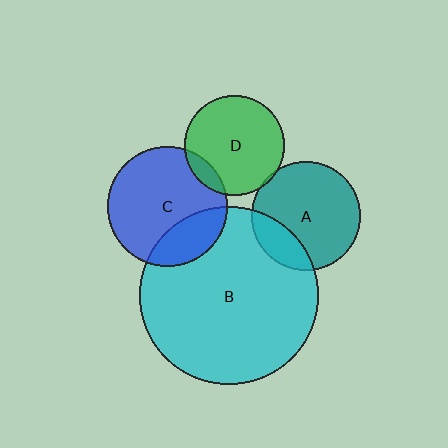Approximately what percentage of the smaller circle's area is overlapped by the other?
Approximately 5%.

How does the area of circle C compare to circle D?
Approximately 1.5 times.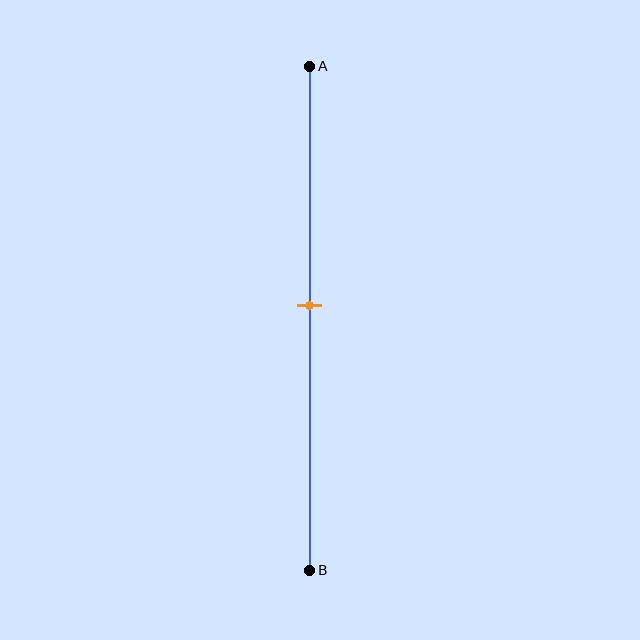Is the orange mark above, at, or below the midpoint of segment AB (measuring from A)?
The orange mark is approximately at the midpoint of segment AB.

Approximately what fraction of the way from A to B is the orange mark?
The orange mark is approximately 45% of the way from A to B.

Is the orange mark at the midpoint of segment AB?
Yes, the mark is approximately at the midpoint.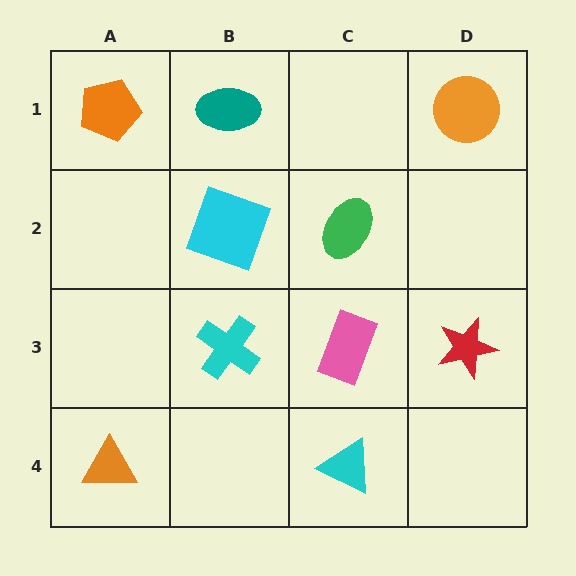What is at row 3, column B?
A cyan cross.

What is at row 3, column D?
A red star.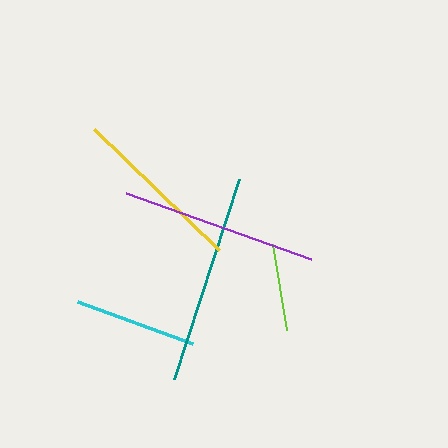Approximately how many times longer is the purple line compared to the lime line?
The purple line is approximately 2.2 times the length of the lime line.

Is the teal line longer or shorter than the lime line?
The teal line is longer than the lime line.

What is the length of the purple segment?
The purple segment is approximately 197 pixels long.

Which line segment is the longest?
The teal line is the longest at approximately 210 pixels.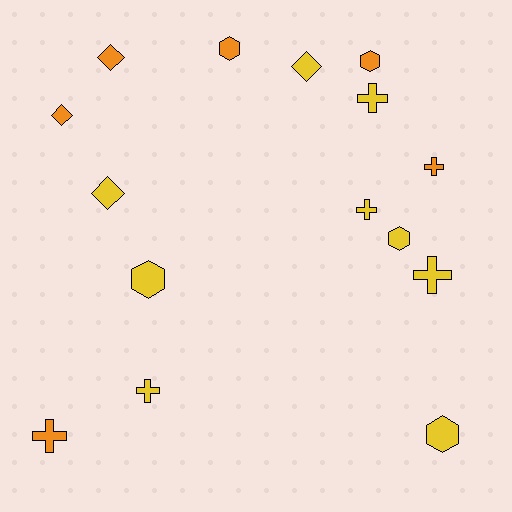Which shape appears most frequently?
Cross, with 6 objects.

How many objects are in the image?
There are 15 objects.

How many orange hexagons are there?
There are 2 orange hexagons.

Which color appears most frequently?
Yellow, with 9 objects.